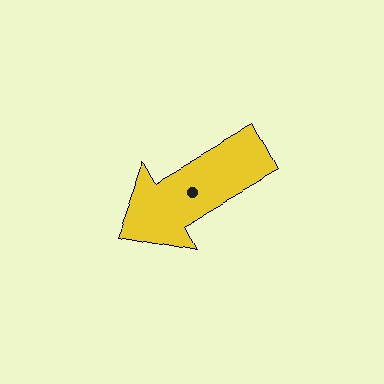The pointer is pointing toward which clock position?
Roughly 8 o'clock.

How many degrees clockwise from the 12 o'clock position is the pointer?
Approximately 241 degrees.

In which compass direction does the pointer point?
Southwest.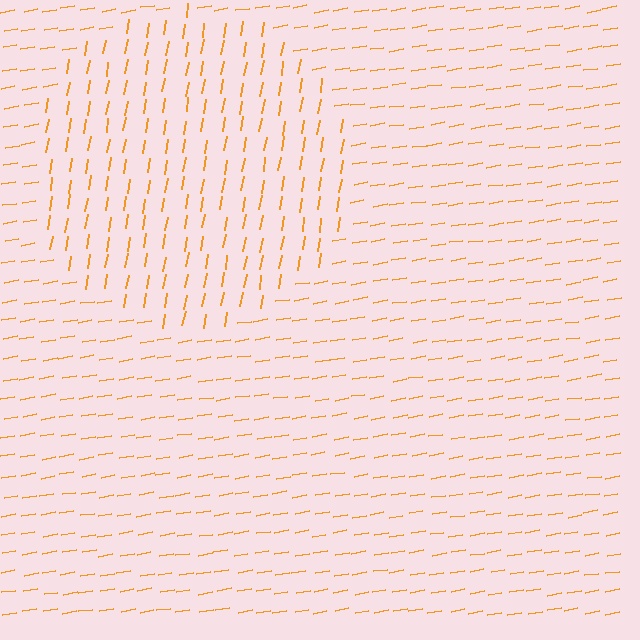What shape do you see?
I see a circle.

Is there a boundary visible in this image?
Yes, there is a texture boundary formed by a change in line orientation.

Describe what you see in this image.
The image is filled with small orange line segments. A circle region in the image has lines oriented differently from the surrounding lines, creating a visible texture boundary.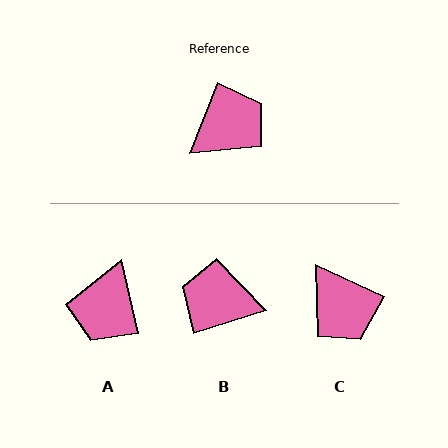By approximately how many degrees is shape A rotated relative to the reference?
Approximately 146 degrees clockwise.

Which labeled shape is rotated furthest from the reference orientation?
A, about 146 degrees away.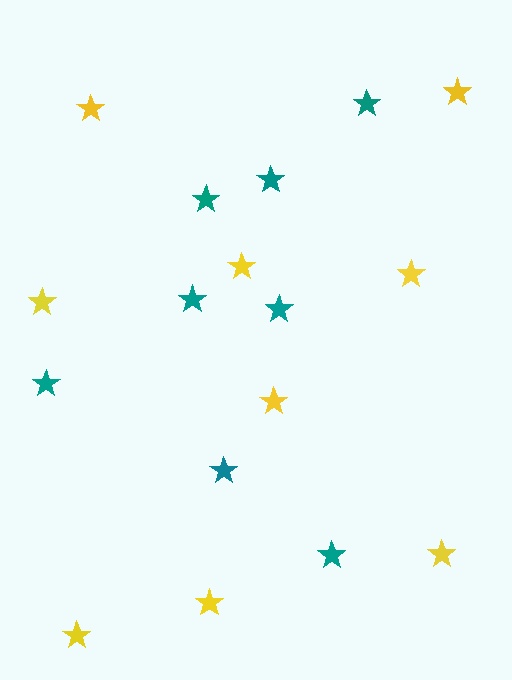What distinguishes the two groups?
There are 2 groups: one group of yellow stars (9) and one group of teal stars (8).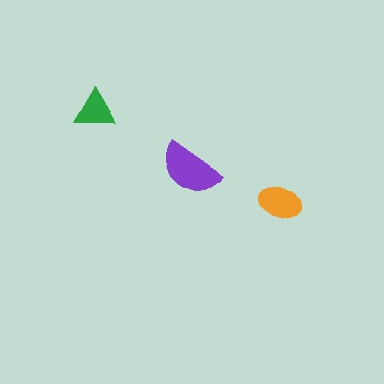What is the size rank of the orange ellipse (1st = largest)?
2nd.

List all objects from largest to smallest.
The purple semicircle, the orange ellipse, the green triangle.